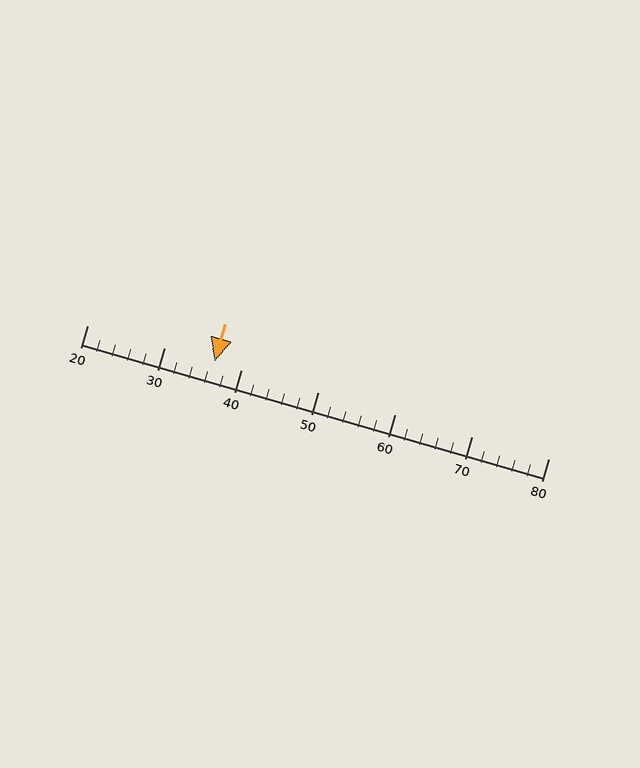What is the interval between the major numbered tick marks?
The major tick marks are spaced 10 units apart.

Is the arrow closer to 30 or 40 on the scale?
The arrow is closer to 40.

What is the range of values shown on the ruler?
The ruler shows values from 20 to 80.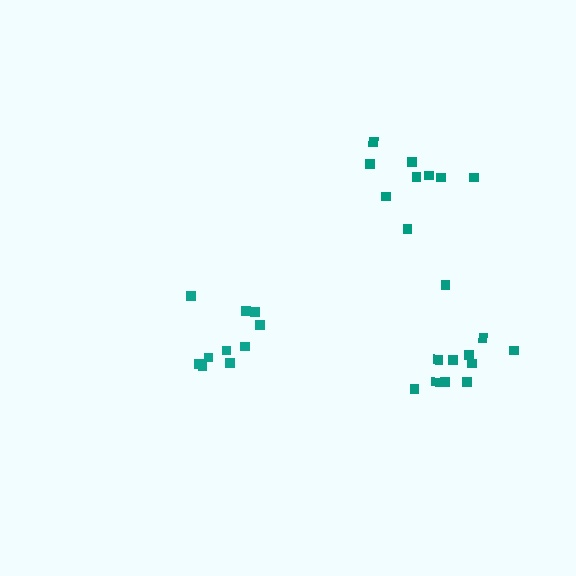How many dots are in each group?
Group 1: 9 dots, Group 2: 11 dots, Group 3: 10 dots (30 total).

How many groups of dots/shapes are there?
There are 3 groups.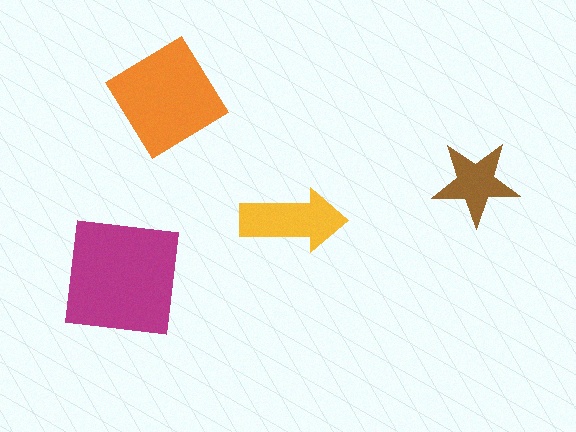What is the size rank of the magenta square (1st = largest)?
1st.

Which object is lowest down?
The magenta square is bottommost.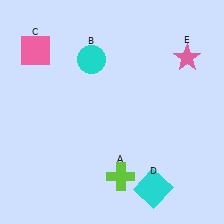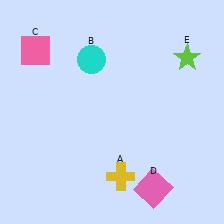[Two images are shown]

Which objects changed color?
A changed from lime to yellow. D changed from cyan to pink. E changed from pink to lime.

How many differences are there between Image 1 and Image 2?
There are 3 differences between the two images.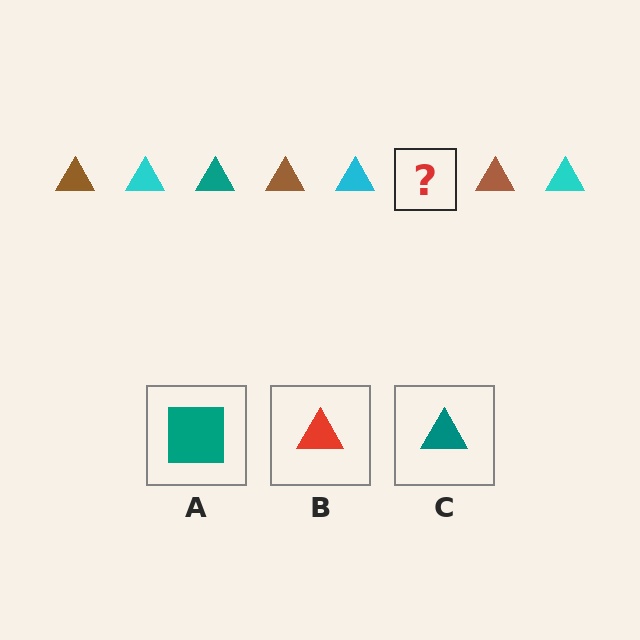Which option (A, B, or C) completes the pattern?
C.